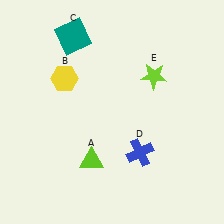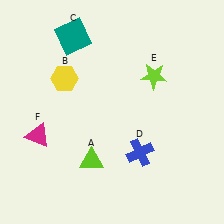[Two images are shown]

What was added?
A magenta triangle (F) was added in Image 2.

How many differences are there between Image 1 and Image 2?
There is 1 difference between the two images.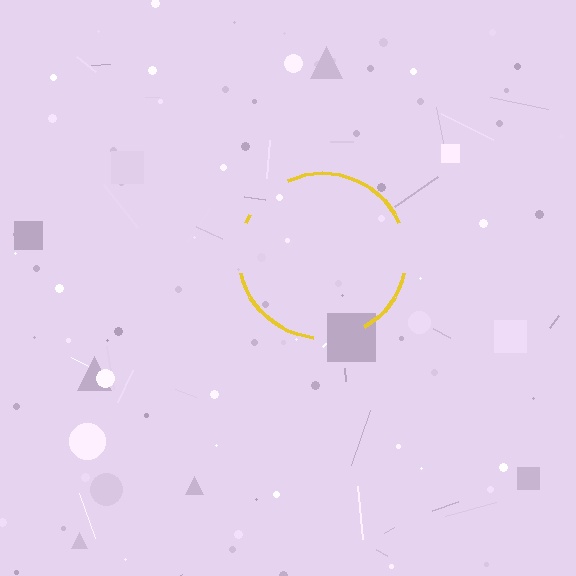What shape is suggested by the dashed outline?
The dashed outline suggests a circle.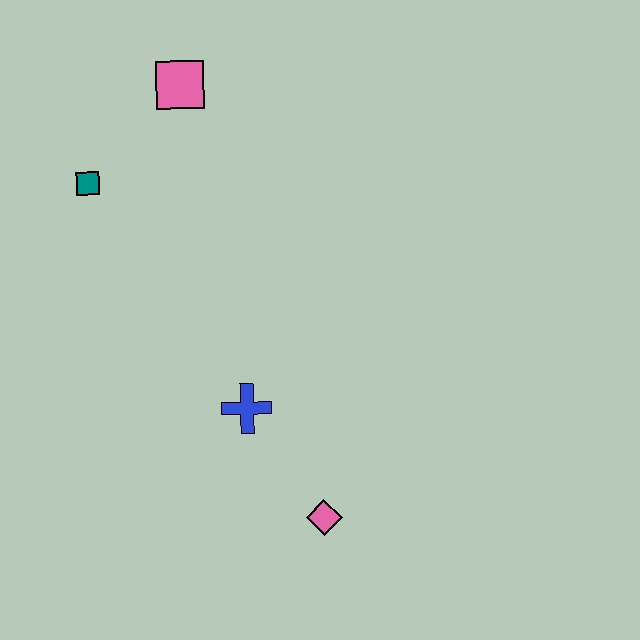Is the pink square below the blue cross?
No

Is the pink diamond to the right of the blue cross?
Yes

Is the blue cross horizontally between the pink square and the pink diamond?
Yes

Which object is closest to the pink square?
The teal square is closest to the pink square.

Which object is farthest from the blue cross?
The pink square is farthest from the blue cross.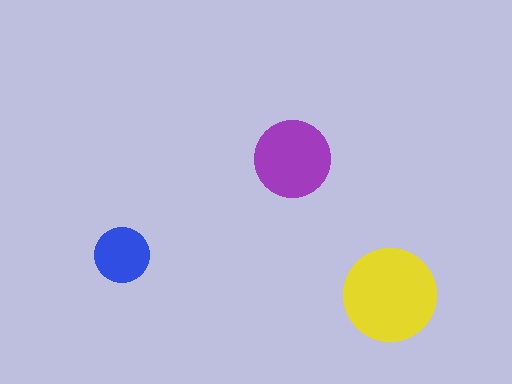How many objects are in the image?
There are 3 objects in the image.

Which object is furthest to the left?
The blue circle is leftmost.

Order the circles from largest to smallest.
the yellow one, the purple one, the blue one.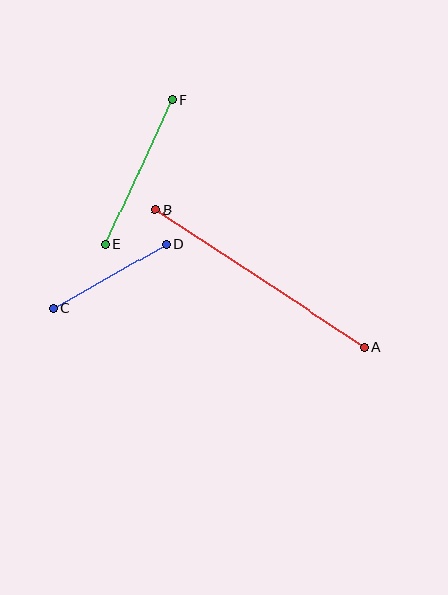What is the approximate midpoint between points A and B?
The midpoint is at approximately (260, 278) pixels.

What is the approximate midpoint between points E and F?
The midpoint is at approximately (139, 172) pixels.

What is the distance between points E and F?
The distance is approximately 159 pixels.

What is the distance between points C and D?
The distance is approximately 130 pixels.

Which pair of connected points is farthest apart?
Points A and B are farthest apart.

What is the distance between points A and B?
The distance is approximately 250 pixels.